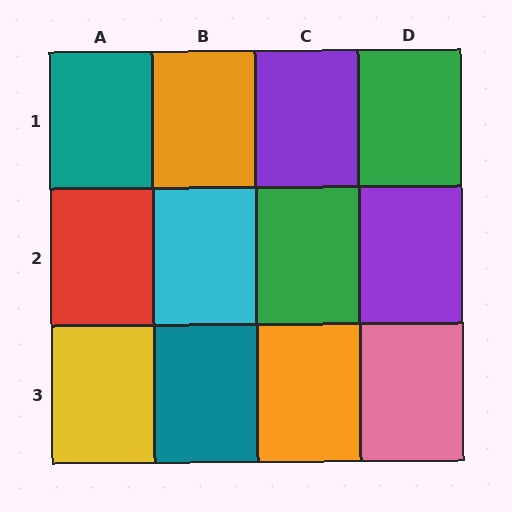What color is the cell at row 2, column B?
Cyan.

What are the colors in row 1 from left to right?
Teal, orange, purple, green.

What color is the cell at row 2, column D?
Purple.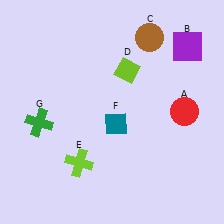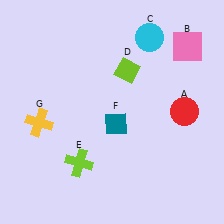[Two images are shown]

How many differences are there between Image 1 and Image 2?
There are 3 differences between the two images.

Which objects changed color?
B changed from purple to pink. C changed from brown to cyan. G changed from green to yellow.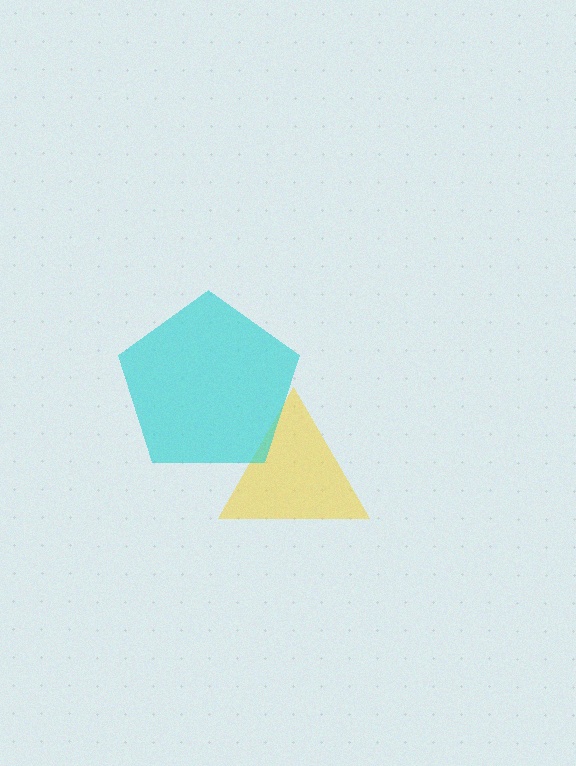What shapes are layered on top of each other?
The layered shapes are: a yellow triangle, a cyan pentagon.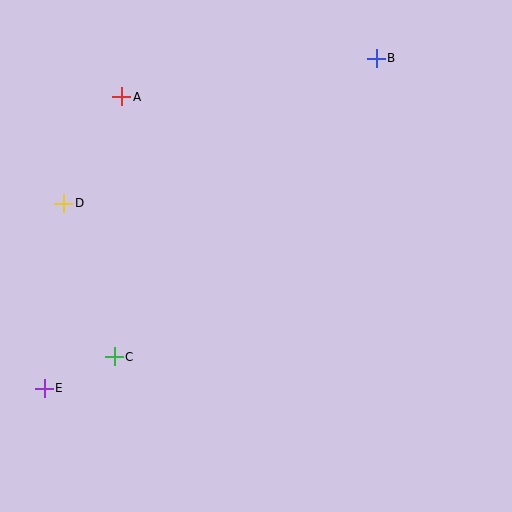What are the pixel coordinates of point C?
Point C is at (114, 357).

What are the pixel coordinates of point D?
Point D is at (64, 203).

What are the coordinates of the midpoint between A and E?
The midpoint between A and E is at (83, 242).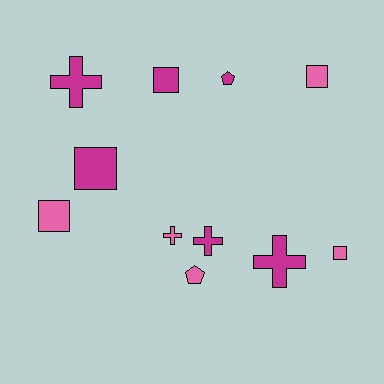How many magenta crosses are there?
There are 3 magenta crosses.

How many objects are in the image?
There are 11 objects.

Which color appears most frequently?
Magenta, with 6 objects.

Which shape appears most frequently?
Square, with 5 objects.